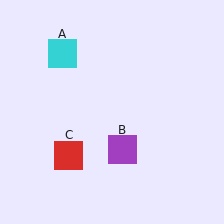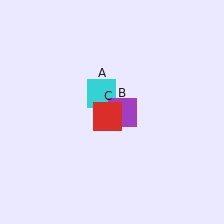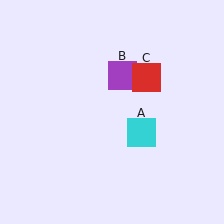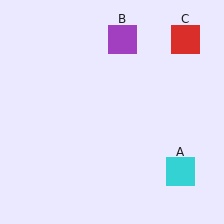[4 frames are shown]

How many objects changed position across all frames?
3 objects changed position: cyan square (object A), purple square (object B), red square (object C).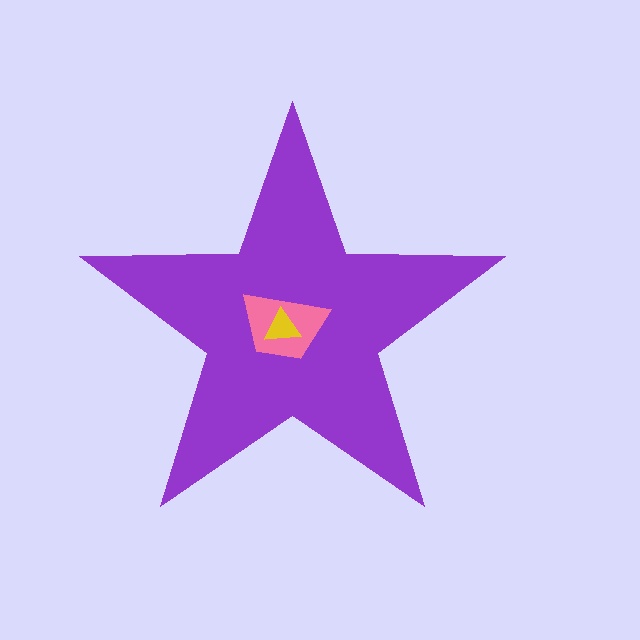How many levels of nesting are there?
3.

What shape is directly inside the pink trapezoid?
The yellow triangle.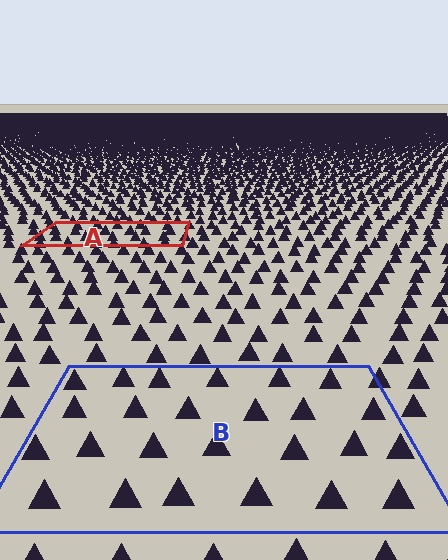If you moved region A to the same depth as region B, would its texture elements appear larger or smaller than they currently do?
They would appear larger. At a closer depth, the same texture elements are projected at a bigger on-screen size.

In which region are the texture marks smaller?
The texture marks are smaller in region A, because it is farther away.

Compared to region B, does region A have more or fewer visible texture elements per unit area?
Region A has more texture elements per unit area — they are packed more densely because it is farther away.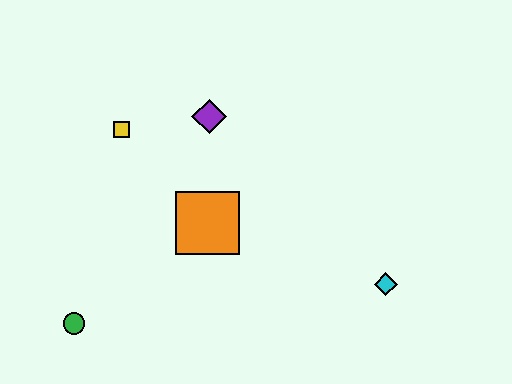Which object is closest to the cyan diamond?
The orange square is closest to the cyan diamond.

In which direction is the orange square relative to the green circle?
The orange square is to the right of the green circle.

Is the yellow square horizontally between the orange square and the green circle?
Yes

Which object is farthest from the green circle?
The cyan diamond is farthest from the green circle.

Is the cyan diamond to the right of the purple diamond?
Yes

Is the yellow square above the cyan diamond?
Yes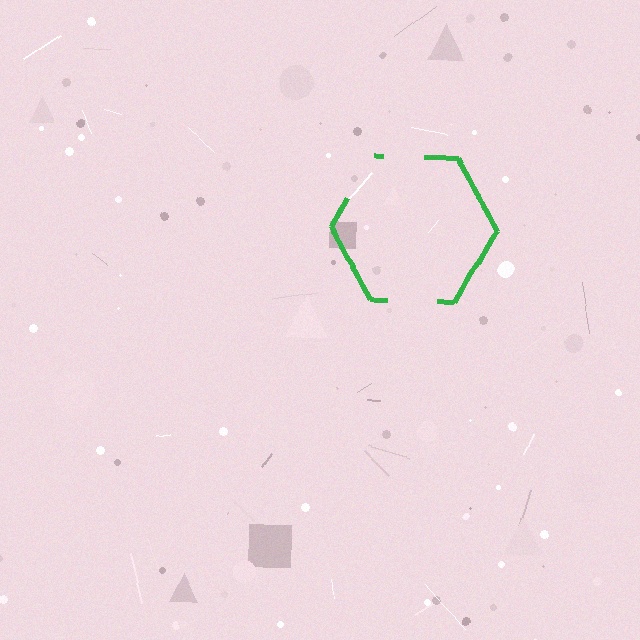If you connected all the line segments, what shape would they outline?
They would outline a hexagon.